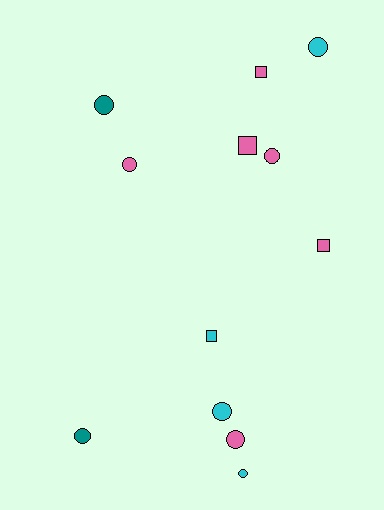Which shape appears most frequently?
Circle, with 8 objects.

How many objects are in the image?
There are 12 objects.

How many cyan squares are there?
There is 1 cyan square.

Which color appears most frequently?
Pink, with 6 objects.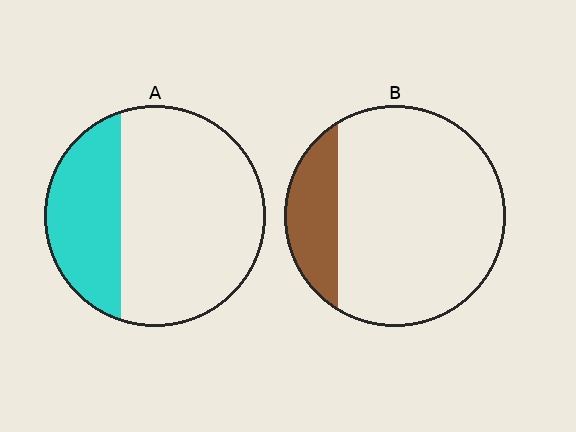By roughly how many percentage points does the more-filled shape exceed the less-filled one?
By roughly 10 percentage points (A over B).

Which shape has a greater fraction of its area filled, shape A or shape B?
Shape A.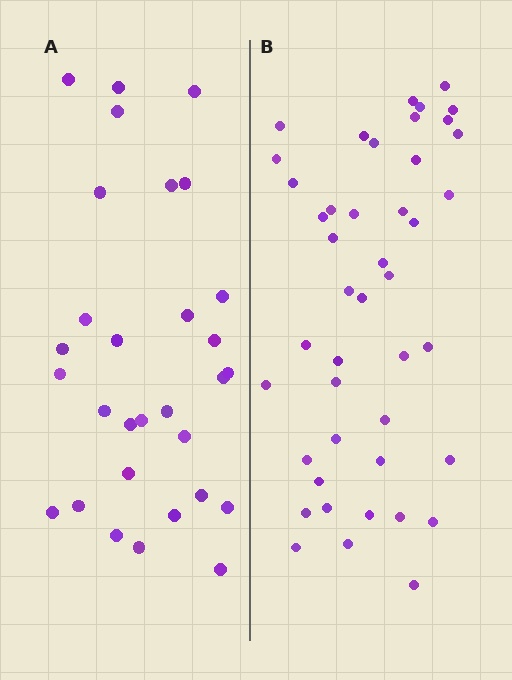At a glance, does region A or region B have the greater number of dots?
Region B (the right region) has more dots.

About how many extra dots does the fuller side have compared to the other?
Region B has approximately 15 more dots than region A.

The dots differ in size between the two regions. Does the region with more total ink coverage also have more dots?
No. Region A has more total ink coverage because its dots are larger, but region B actually contains more individual dots. Total area can be misleading — the number of items is what matters here.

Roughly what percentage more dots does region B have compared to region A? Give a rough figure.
About 45% more.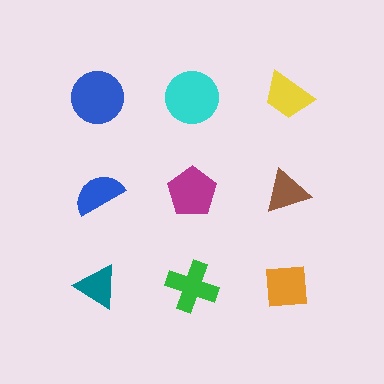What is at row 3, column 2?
A green cross.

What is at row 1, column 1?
A blue circle.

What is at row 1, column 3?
A yellow trapezoid.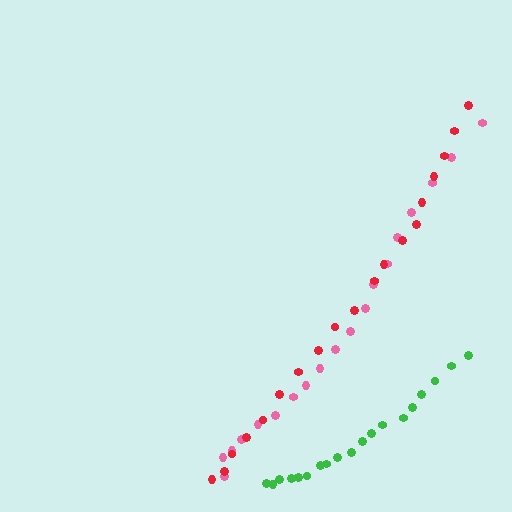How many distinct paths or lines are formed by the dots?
There are 3 distinct paths.